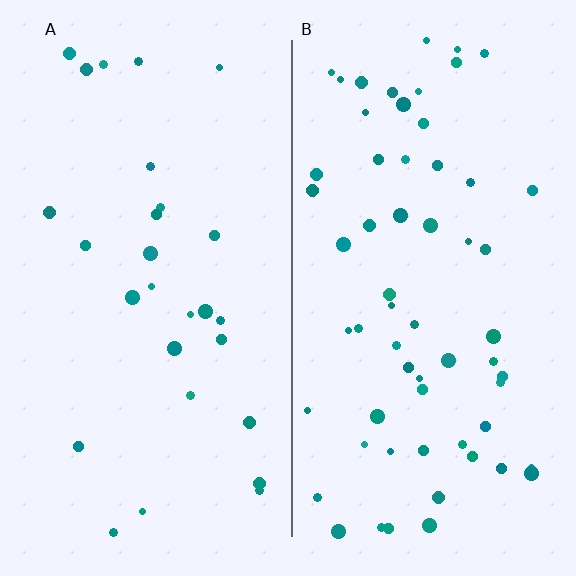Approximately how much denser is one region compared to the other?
Approximately 2.2× — region B over region A.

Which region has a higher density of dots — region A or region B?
B (the right).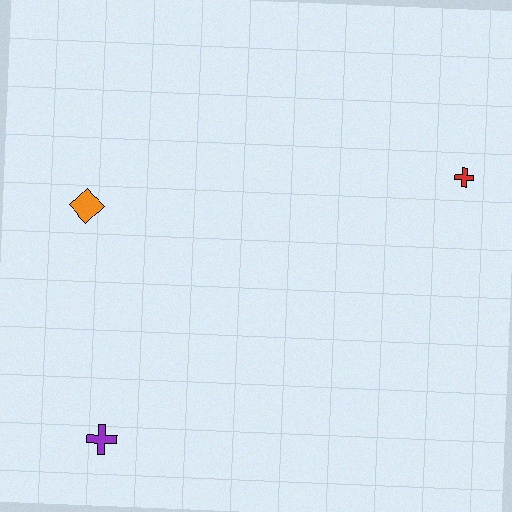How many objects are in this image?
There are 3 objects.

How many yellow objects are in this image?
There are no yellow objects.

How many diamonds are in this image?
There is 1 diamond.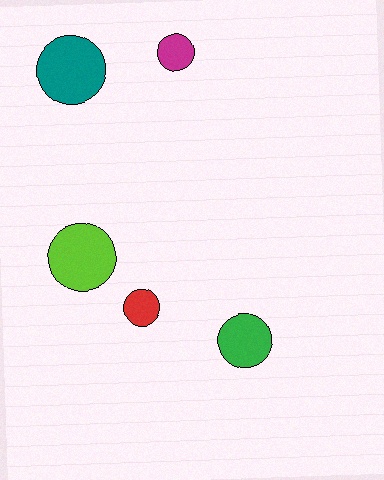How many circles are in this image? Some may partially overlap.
There are 5 circles.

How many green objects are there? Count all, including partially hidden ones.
There is 1 green object.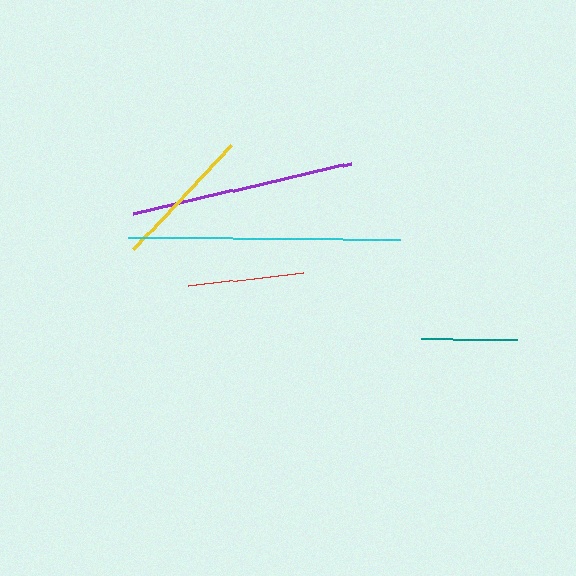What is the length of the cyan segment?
The cyan segment is approximately 273 pixels long.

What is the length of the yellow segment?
The yellow segment is approximately 142 pixels long.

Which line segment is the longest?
The cyan line is the longest at approximately 273 pixels.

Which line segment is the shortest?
The teal line is the shortest at approximately 96 pixels.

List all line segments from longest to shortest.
From longest to shortest: cyan, purple, yellow, red, teal.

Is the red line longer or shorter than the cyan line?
The cyan line is longer than the red line.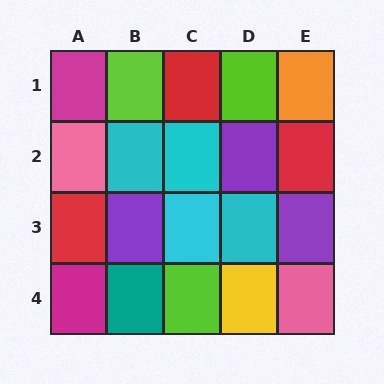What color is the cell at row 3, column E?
Purple.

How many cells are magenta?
2 cells are magenta.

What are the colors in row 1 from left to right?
Magenta, lime, red, lime, orange.